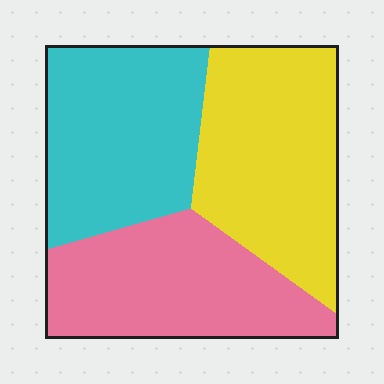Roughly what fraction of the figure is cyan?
Cyan covers roughly 35% of the figure.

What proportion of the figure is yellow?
Yellow covers about 35% of the figure.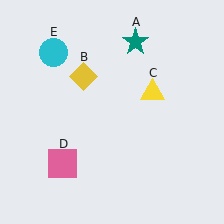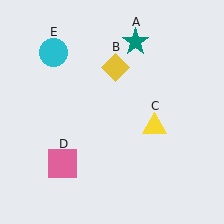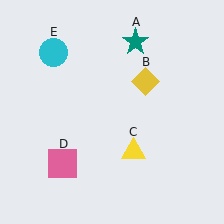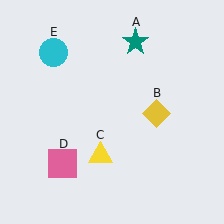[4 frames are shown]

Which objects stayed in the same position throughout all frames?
Teal star (object A) and pink square (object D) and cyan circle (object E) remained stationary.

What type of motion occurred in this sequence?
The yellow diamond (object B), yellow triangle (object C) rotated clockwise around the center of the scene.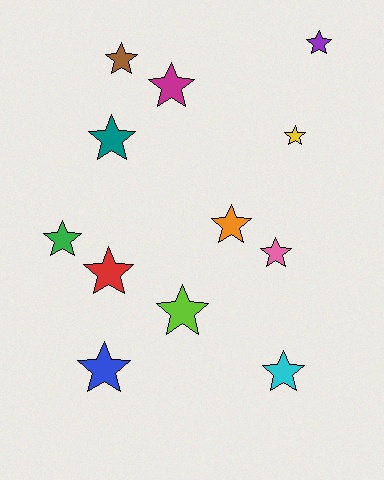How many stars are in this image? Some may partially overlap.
There are 12 stars.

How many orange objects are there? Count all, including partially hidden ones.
There is 1 orange object.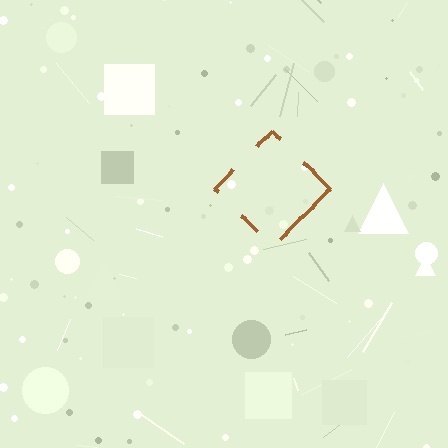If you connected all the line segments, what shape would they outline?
They would outline a diamond.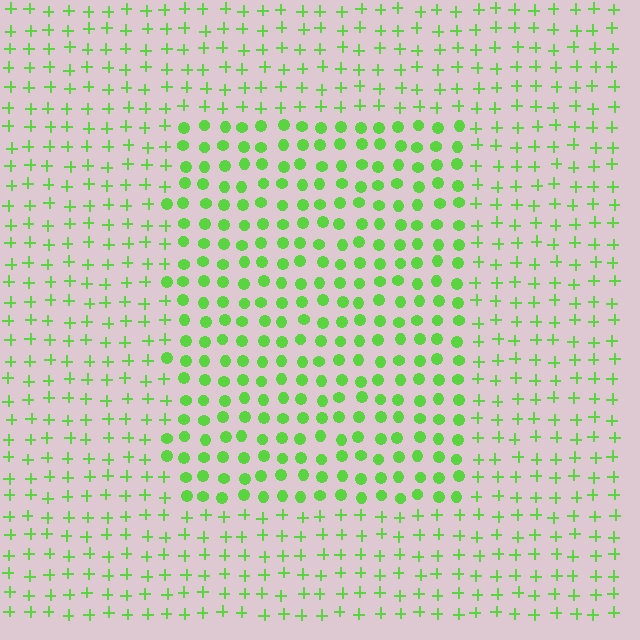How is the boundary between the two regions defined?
The boundary is defined by a change in element shape: circles inside vs. plus signs outside. All elements share the same color and spacing.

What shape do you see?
I see a rectangle.